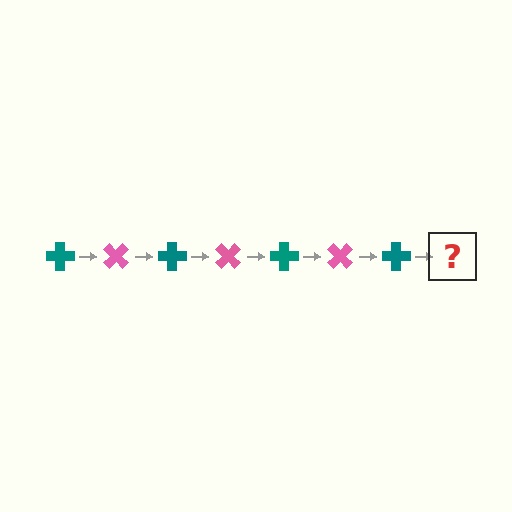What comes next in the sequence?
The next element should be a pink cross, rotated 315 degrees from the start.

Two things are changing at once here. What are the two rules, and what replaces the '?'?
The two rules are that it rotates 45 degrees each step and the color cycles through teal and pink. The '?' should be a pink cross, rotated 315 degrees from the start.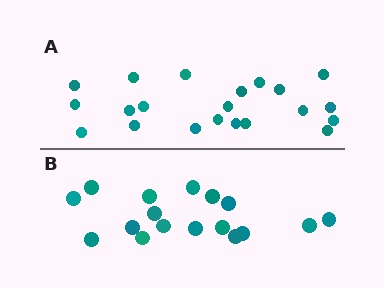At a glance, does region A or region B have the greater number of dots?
Region A (the top region) has more dots.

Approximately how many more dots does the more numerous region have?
Region A has about 4 more dots than region B.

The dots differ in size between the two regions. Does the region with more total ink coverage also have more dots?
No. Region B has more total ink coverage because its dots are larger, but region A actually contains more individual dots. Total area can be misleading — the number of items is what matters here.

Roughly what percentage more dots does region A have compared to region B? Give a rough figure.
About 25% more.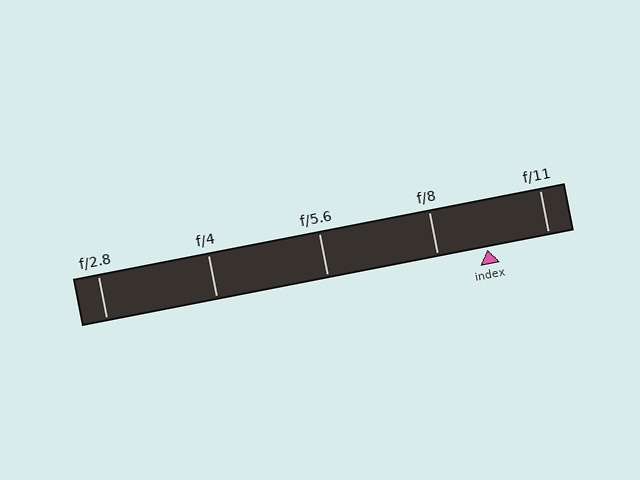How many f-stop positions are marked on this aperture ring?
There are 5 f-stop positions marked.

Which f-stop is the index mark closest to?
The index mark is closest to f/8.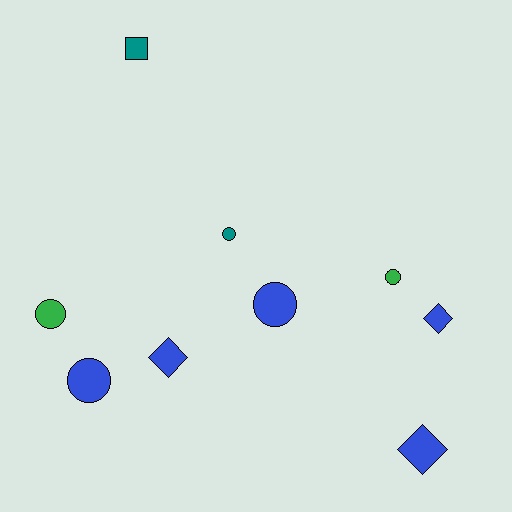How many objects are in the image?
There are 9 objects.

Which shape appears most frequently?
Circle, with 5 objects.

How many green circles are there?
There are 2 green circles.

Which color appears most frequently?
Blue, with 5 objects.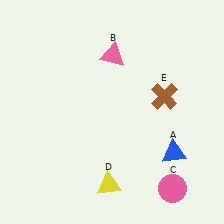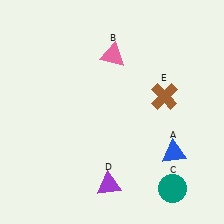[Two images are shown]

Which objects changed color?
C changed from pink to teal. D changed from yellow to purple.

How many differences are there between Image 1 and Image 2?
There are 2 differences between the two images.